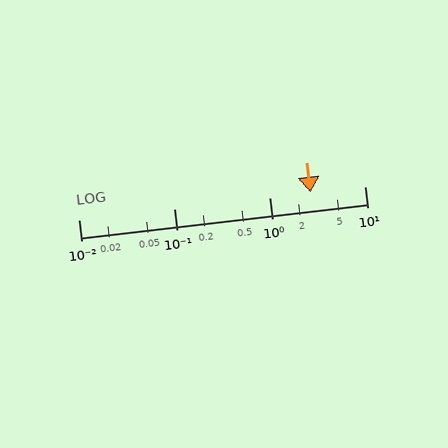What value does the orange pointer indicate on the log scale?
The pointer indicates approximately 2.7.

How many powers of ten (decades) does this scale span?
The scale spans 3 decades, from 0.01 to 10.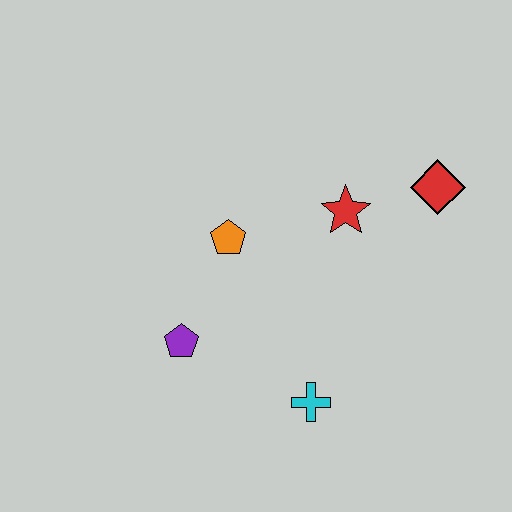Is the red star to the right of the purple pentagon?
Yes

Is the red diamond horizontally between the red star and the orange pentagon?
No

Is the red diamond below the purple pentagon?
No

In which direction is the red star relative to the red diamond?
The red star is to the left of the red diamond.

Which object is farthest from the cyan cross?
The red diamond is farthest from the cyan cross.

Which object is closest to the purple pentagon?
The orange pentagon is closest to the purple pentagon.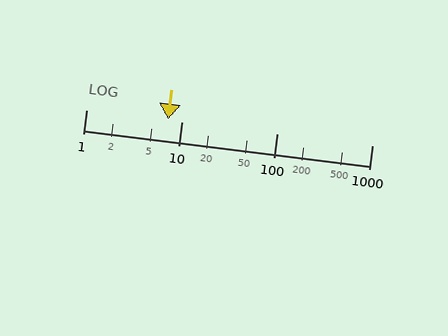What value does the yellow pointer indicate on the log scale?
The pointer indicates approximately 7.3.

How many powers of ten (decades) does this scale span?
The scale spans 3 decades, from 1 to 1000.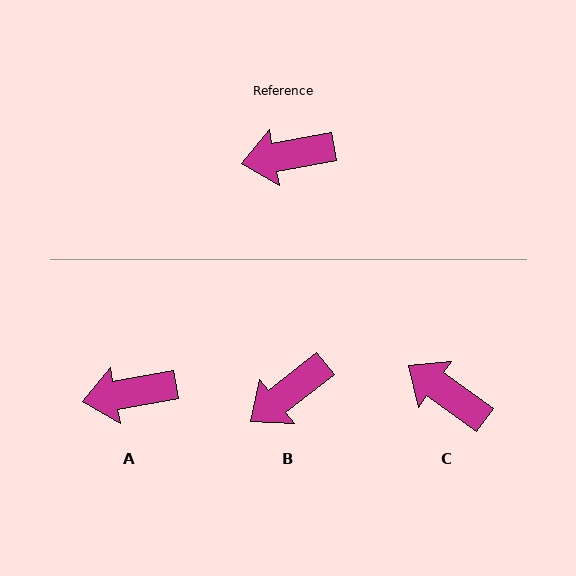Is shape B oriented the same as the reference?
No, it is off by about 28 degrees.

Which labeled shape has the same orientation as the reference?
A.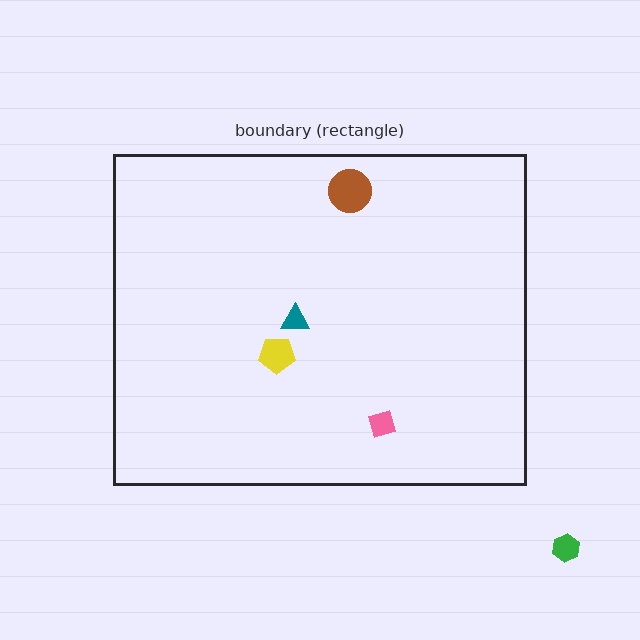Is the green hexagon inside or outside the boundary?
Outside.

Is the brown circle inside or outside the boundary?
Inside.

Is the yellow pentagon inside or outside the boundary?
Inside.